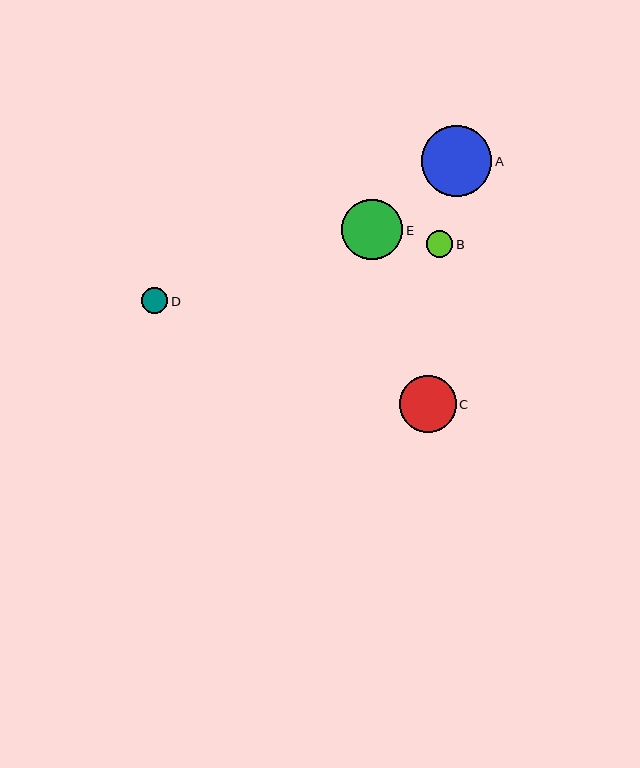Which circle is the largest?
Circle A is the largest with a size of approximately 71 pixels.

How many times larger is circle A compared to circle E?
Circle A is approximately 1.2 times the size of circle E.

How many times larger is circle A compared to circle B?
Circle A is approximately 2.7 times the size of circle B.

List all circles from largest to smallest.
From largest to smallest: A, E, C, B, D.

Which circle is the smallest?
Circle D is the smallest with a size of approximately 26 pixels.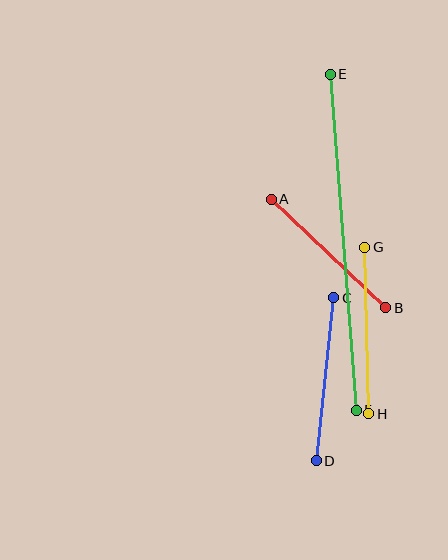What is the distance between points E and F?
The distance is approximately 337 pixels.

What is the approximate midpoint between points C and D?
The midpoint is at approximately (325, 379) pixels.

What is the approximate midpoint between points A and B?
The midpoint is at approximately (328, 253) pixels.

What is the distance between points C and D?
The distance is approximately 164 pixels.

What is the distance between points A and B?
The distance is approximately 158 pixels.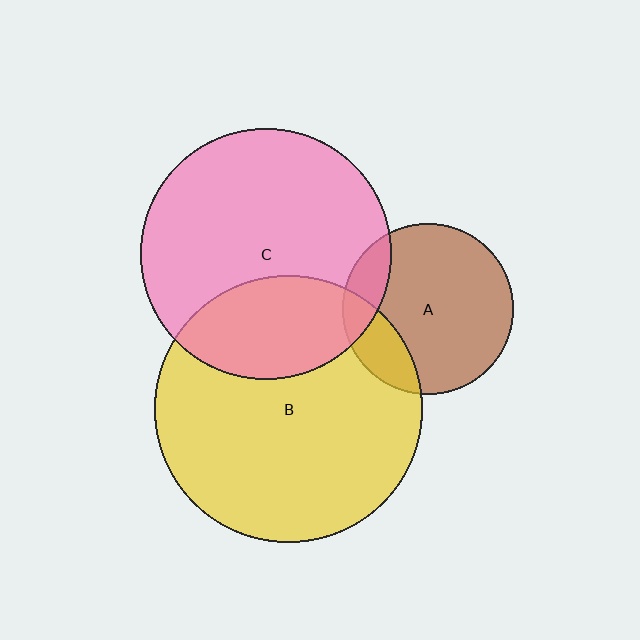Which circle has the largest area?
Circle B (yellow).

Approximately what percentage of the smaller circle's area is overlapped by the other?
Approximately 30%.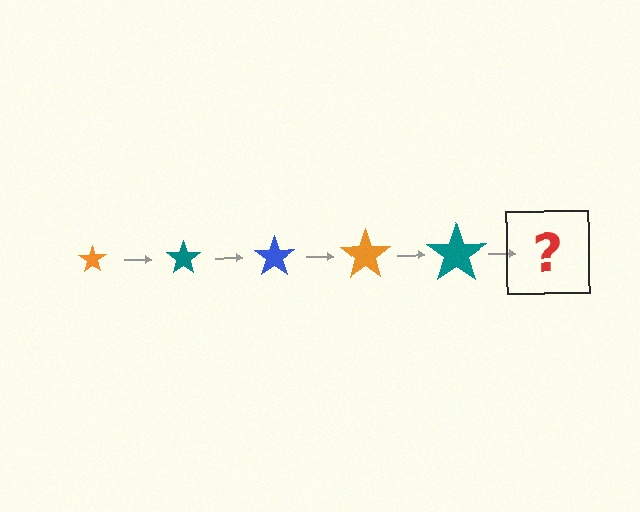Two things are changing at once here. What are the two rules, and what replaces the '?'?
The two rules are that the star grows larger each step and the color cycles through orange, teal, and blue. The '?' should be a blue star, larger than the previous one.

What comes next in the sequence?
The next element should be a blue star, larger than the previous one.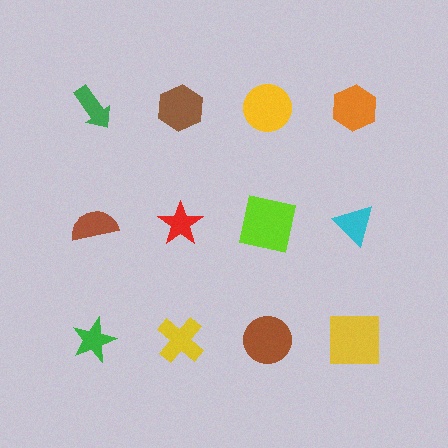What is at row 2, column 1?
A brown semicircle.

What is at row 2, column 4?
A cyan triangle.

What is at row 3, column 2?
A yellow cross.